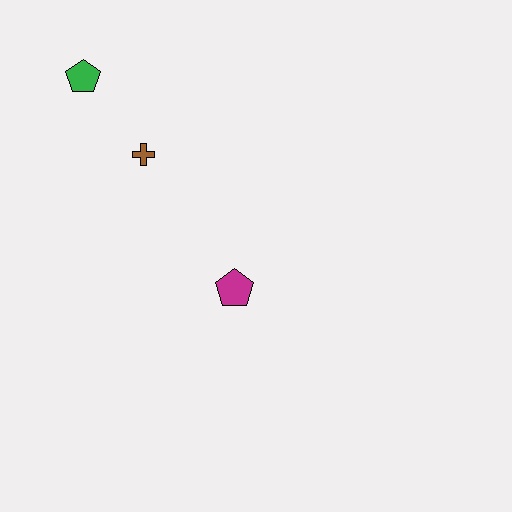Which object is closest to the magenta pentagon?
The brown cross is closest to the magenta pentagon.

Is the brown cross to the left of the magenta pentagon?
Yes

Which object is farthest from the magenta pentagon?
The green pentagon is farthest from the magenta pentagon.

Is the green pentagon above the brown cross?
Yes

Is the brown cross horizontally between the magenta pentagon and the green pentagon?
Yes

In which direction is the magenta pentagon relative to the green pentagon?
The magenta pentagon is below the green pentagon.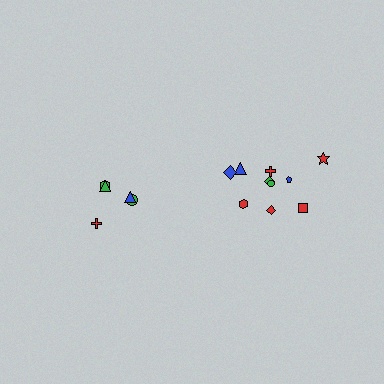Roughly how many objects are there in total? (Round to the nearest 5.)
Roughly 15 objects in total.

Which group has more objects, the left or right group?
The right group.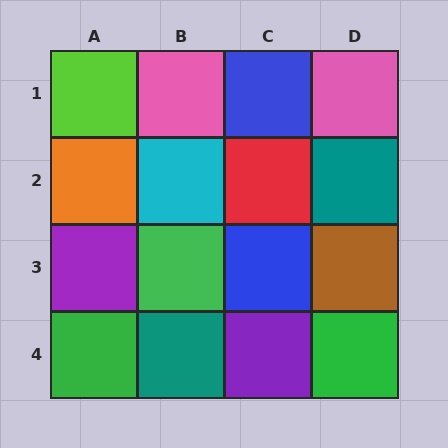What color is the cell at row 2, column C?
Red.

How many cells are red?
1 cell is red.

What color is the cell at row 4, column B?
Teal.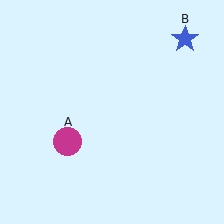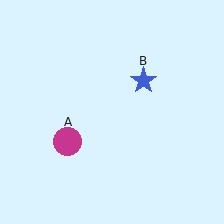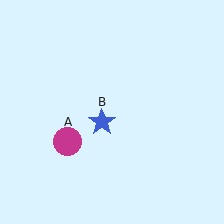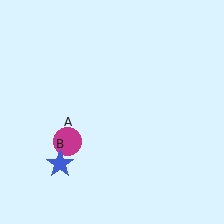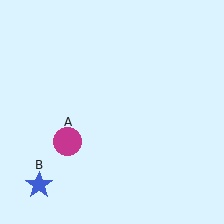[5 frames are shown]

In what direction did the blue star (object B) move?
The blue star (object B) moved down and to the left.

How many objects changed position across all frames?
1 object changed position: blue star (object B).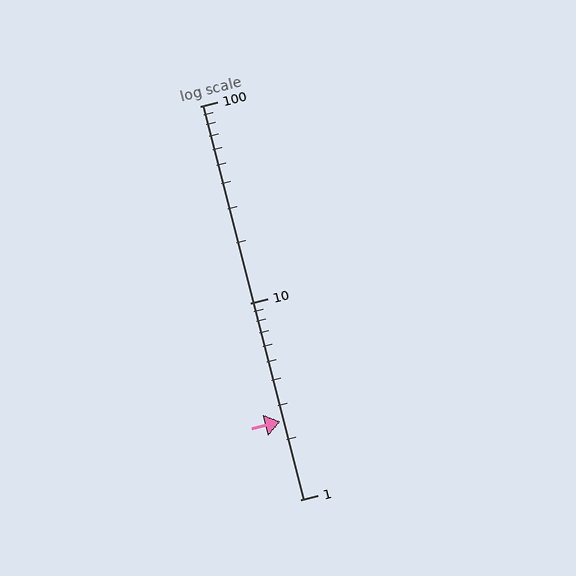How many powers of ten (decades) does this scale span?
The scale spans 2 decades, from 1 to 100.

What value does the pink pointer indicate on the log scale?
The pointer indicates approximately 2.5.